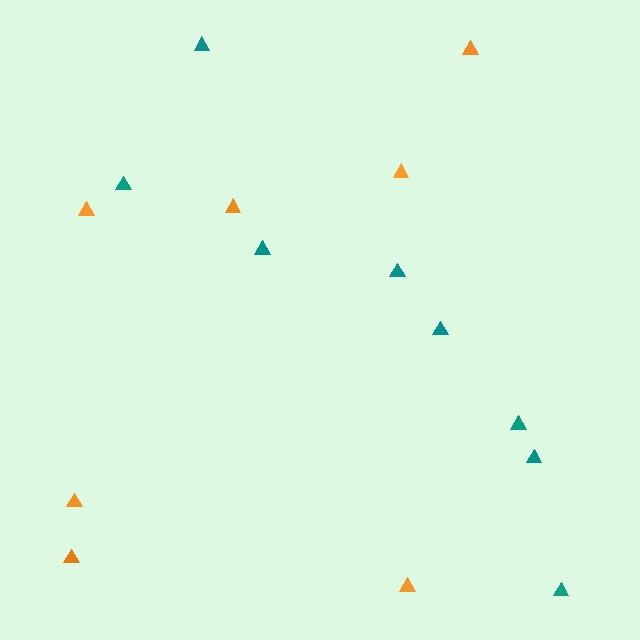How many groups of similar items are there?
There are 2 groups: one group of teal triangles (8) and one group of orange triangles (7).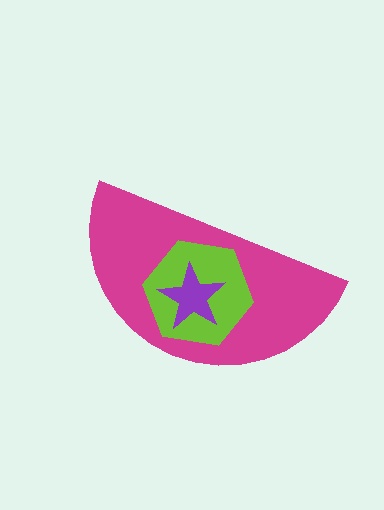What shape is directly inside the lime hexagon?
The purple star.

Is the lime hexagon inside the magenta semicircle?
Yes.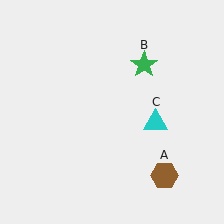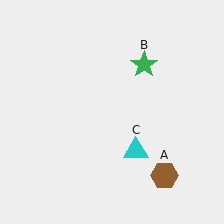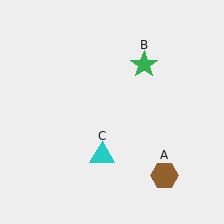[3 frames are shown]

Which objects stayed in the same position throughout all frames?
Brown hexagon (object A) and green star (object B) remained stationary.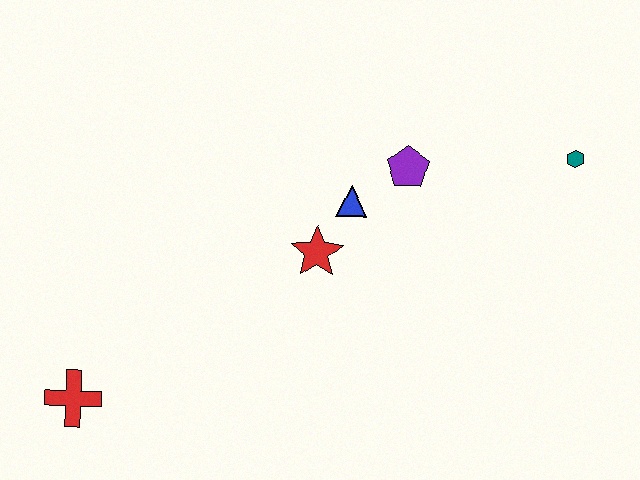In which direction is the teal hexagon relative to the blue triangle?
The teal hexagon is to the right of the blue triangle.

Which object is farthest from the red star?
The red cross is farthest from the red star.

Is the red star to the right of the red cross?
Yes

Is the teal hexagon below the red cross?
No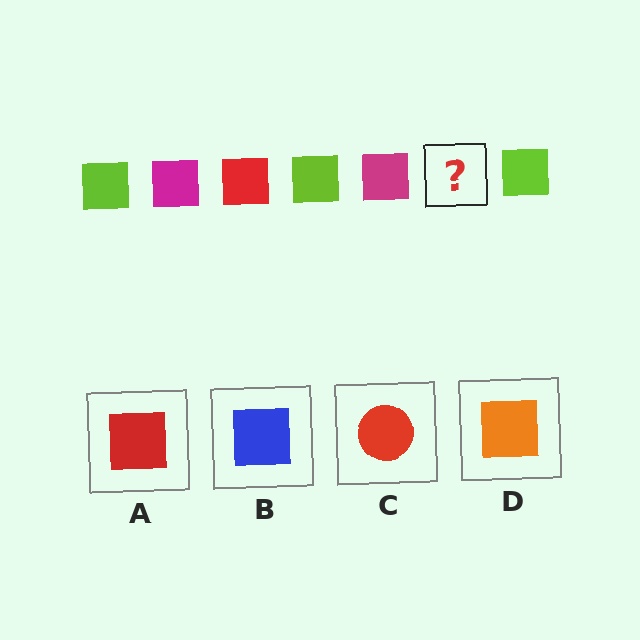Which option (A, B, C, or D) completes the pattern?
A.